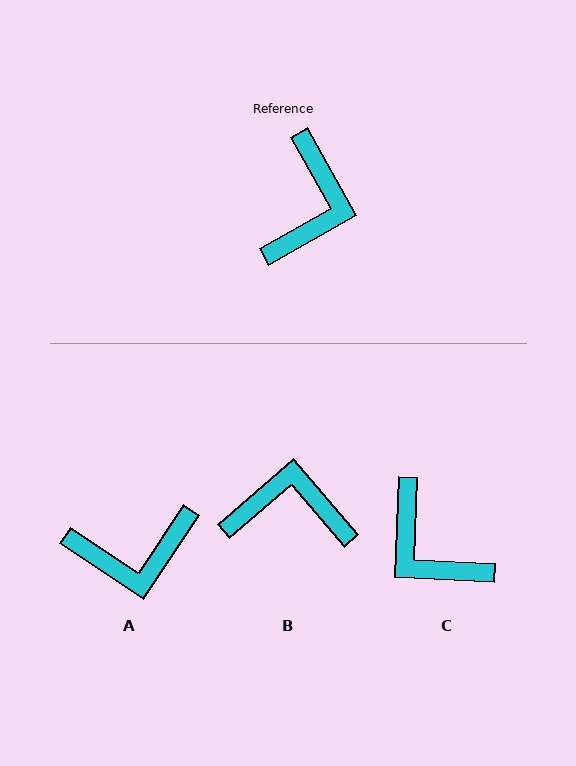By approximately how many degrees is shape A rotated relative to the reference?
Approximately 63 degrees clockwise.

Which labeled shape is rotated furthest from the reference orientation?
C, about 122 degrees away.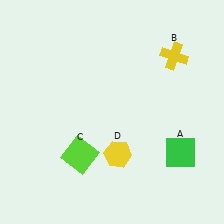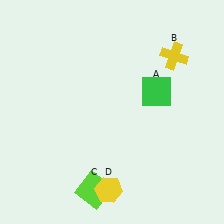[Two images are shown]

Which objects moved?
The objects that moved are: the green square (A), the lime square (C), the yellow hexagon (D).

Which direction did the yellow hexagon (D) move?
The yellow hexagon (D) moved down.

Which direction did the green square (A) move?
The green square (A) moved up.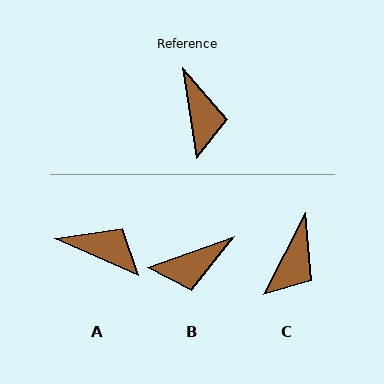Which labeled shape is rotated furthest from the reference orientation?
B, about 80 degrees away.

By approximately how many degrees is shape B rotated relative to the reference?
Approximately 80 degrees clockwise.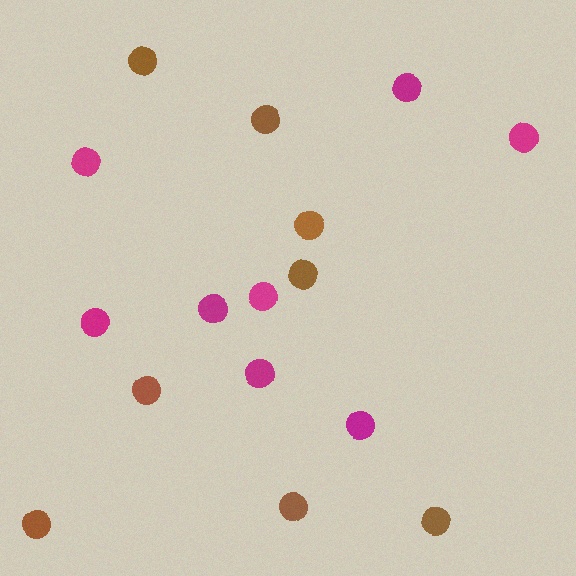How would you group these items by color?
There are 2 groups: one group of brown circles (8) and one group of magenta circles (8).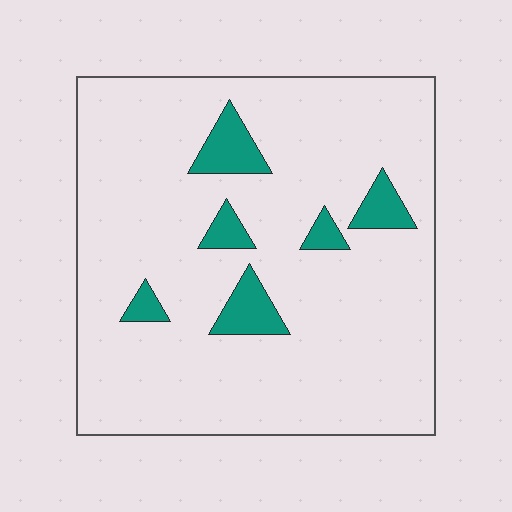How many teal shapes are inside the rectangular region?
6.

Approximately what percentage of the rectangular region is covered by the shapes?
Approximately 10%.